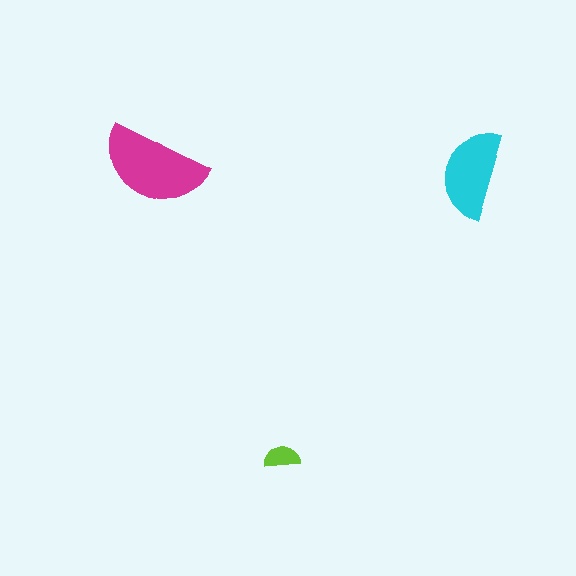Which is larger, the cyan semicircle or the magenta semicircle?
The magenta one.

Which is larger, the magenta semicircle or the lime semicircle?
The magenta one.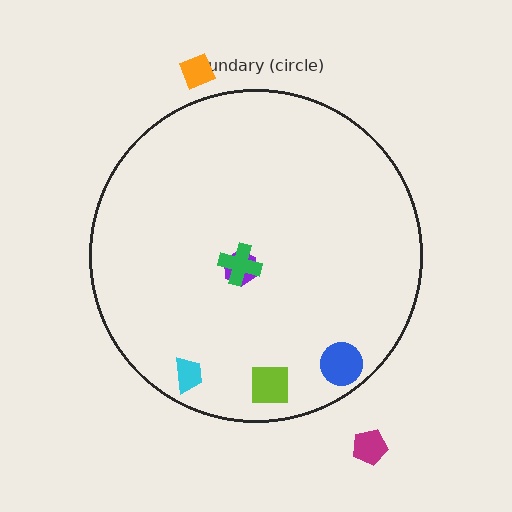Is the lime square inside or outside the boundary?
Inside.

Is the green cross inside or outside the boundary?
Inside.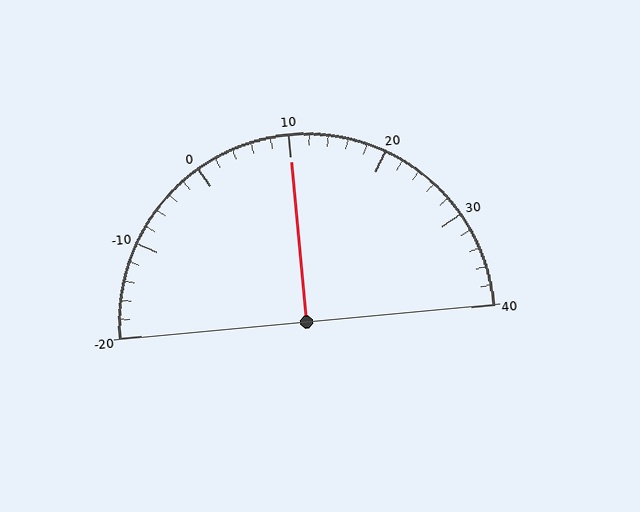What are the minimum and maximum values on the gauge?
The gauge ranges from -20 to 40.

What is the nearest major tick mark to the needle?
The nearest major tick mark is 10.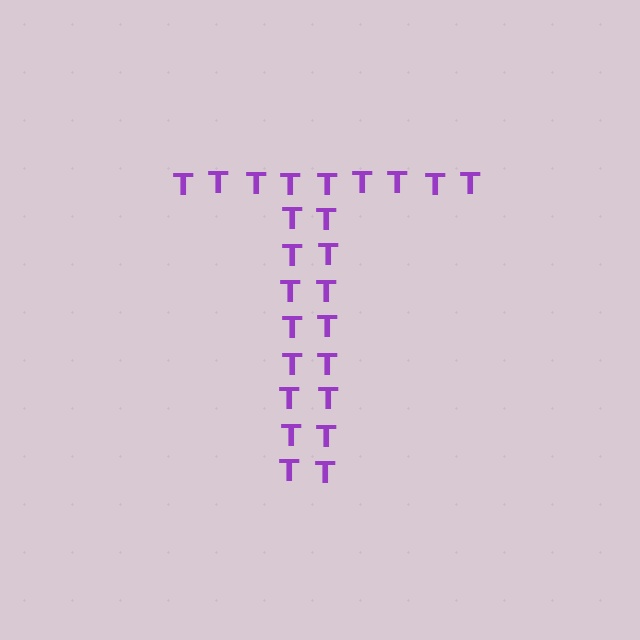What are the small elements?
The small elements are letter T's.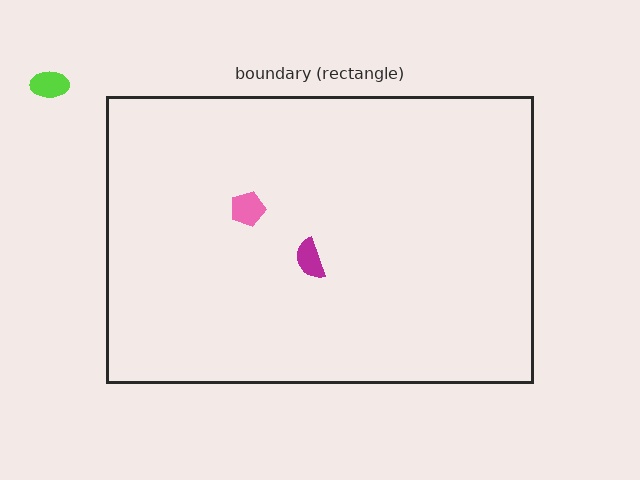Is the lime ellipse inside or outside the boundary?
Outside.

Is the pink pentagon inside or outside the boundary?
Inside.